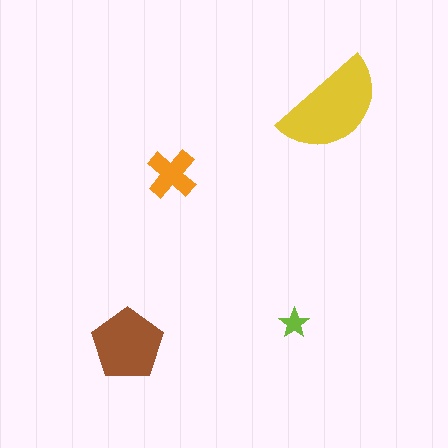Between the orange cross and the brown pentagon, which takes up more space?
The brown pentagon.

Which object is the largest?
The yellow semicircle.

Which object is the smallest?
The lime star.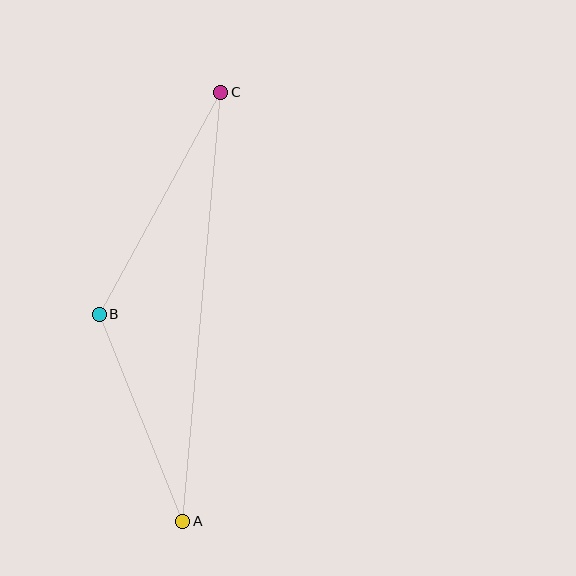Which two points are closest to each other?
Points A and B are closest to each other.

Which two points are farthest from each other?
Points A and C are farthest from each other.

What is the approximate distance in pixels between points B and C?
The distance between B and C is approximately 253 pixels.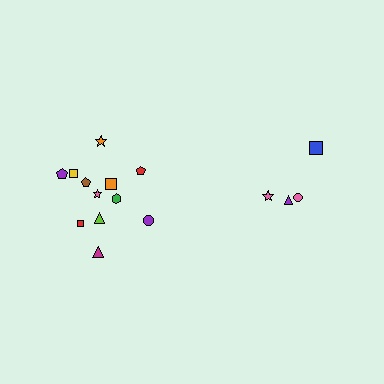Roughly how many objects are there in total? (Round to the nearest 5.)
Roughly 15 objects in total.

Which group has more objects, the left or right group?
The left group.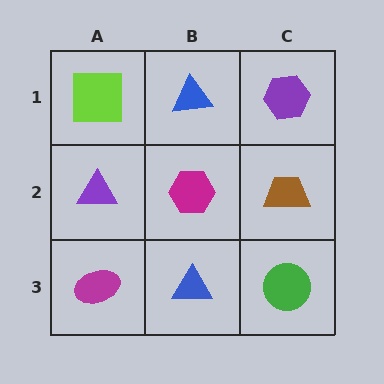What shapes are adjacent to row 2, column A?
A lime square (row 1, column A), a magenta ellipse (row 3, column A), a magenta hexagon (row 2, column B).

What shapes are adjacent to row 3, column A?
A purple triangle (row 2, column A), a blue triangle (row 3, column B).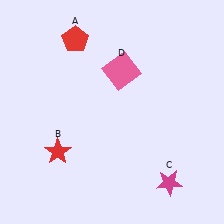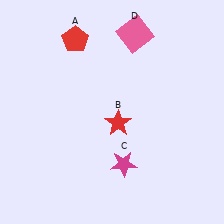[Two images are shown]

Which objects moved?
The objects that moved are: the red star (B), the magenta star (C), the pink square (D).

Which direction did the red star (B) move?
The red star (B) moved right.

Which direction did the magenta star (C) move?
The magenta star (C) moved left.